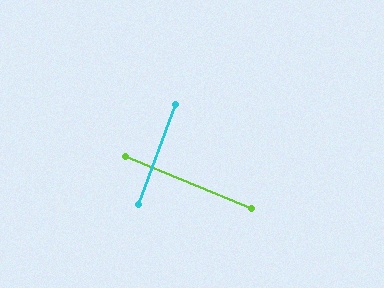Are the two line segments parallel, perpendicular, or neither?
Perpendicular — they meet at approximately 88°.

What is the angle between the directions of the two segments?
Approximately 88 degrees.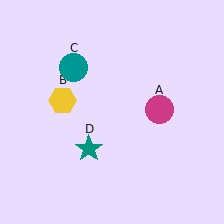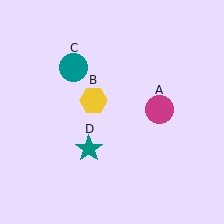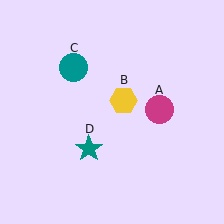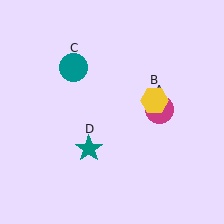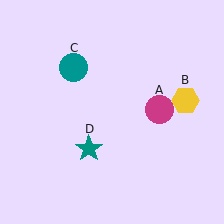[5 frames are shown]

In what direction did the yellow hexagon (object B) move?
The yellow hexagon (object B) moved right.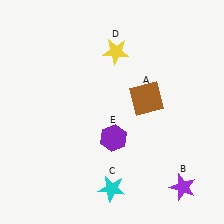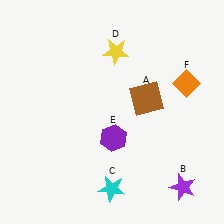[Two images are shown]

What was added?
An orange diamond (F) was added in Image 2.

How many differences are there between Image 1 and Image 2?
There is 1 difference between the two images.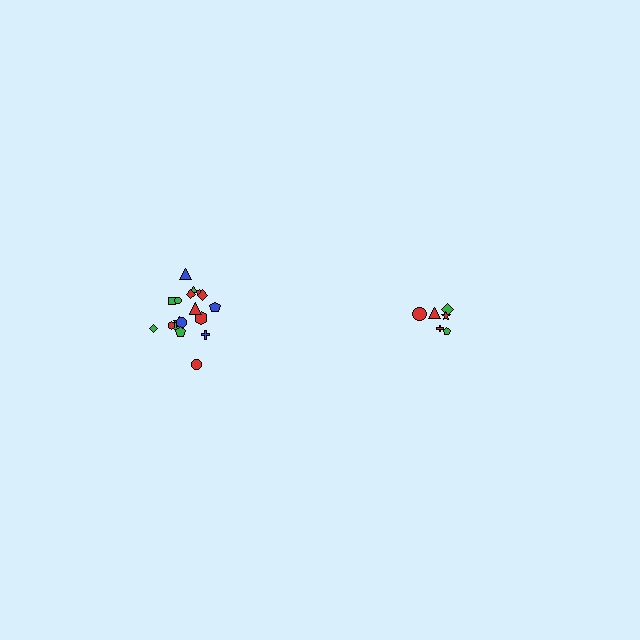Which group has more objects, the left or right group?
The left group.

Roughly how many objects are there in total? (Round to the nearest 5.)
Roughly 25 objects in total.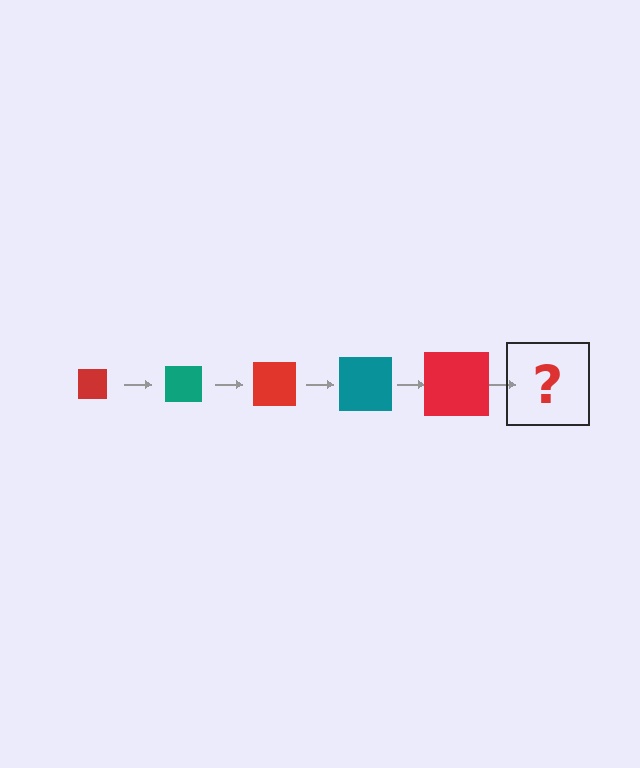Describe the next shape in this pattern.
It should be a teal square, larger than the previous one.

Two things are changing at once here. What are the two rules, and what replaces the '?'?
The two rules are that the square grows larger each step and the color cycles through red and teal. The '?' should be a teal square, larger than the previous one.